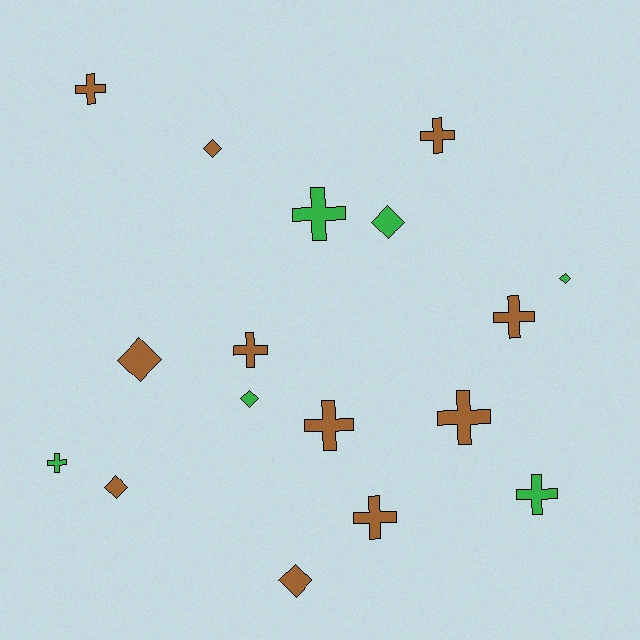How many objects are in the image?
There are 17 objects.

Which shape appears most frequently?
Cross, with 10 objects.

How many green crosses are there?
There are 3 green crosses.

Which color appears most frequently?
Brown, with 11 objects.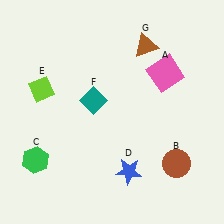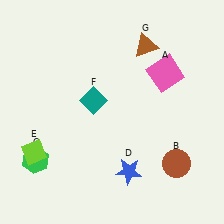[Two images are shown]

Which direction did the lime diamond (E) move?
The lime diamond (E) moved down.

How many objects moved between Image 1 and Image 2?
1 object moved between the two images.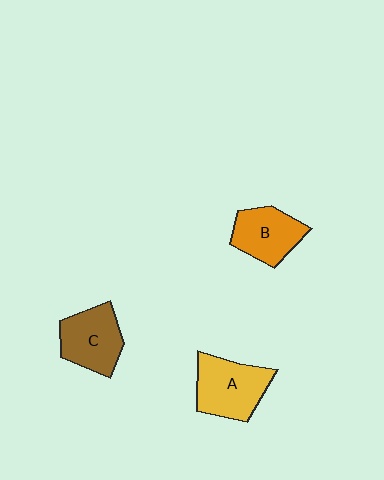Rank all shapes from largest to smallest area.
From largest to smallest: A (yellow), C (brown), B (orange).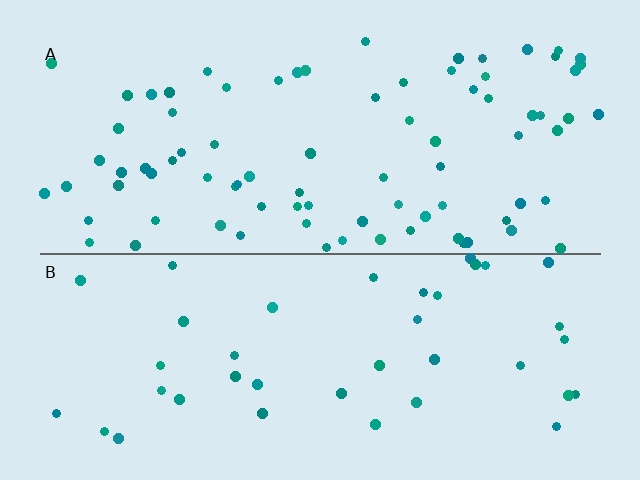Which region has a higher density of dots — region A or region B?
A (the top).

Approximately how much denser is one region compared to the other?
Approximately 2.1× — region A over region B.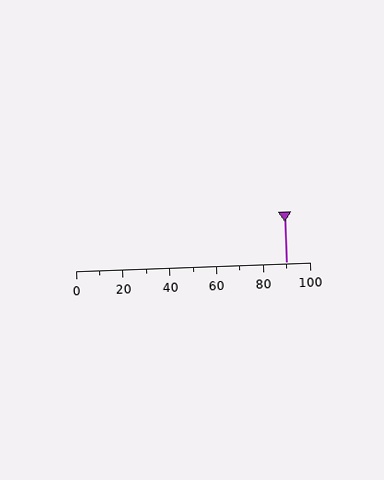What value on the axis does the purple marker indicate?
The marker indicates approximately 90.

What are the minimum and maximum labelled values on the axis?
The axis runs from 0 to 100.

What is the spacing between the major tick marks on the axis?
The major ticks are spaced 20 apart.